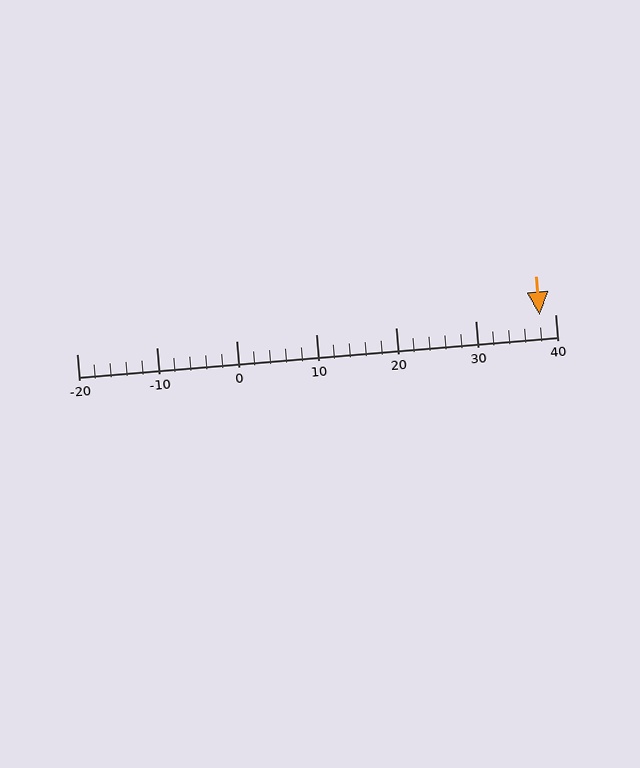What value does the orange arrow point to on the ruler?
The orange arrow points to approximately 38.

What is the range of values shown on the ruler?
The ruler shows values from -20 to 40.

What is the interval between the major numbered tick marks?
The major tick marks are spaced 10 units apart.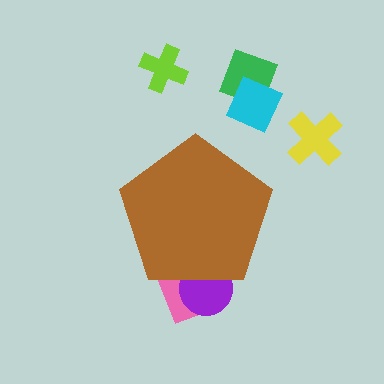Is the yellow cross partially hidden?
No, the yellow cross is fully visible.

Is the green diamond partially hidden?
No, the green diamond is fully visible.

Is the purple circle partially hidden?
Yes, the purple circle is partially hidden behind the brown pentagon.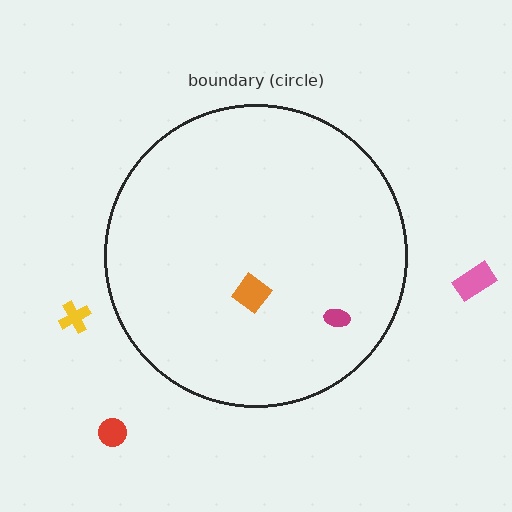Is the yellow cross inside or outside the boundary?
Outside.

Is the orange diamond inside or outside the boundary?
Inside.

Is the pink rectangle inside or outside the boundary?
Outside.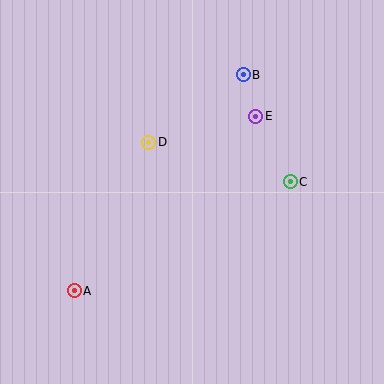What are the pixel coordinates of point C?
Point C is at (290, 182).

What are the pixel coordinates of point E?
Point E is at (256, 116).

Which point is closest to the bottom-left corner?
Point A is closest to the bottom-left corner.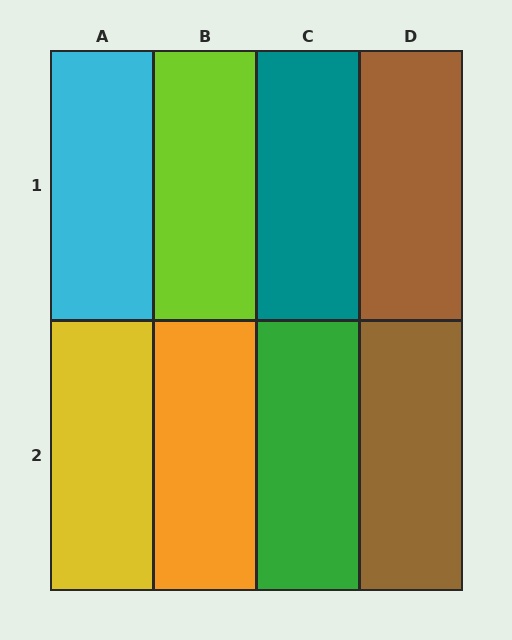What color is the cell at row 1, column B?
Lime.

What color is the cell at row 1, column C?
Teal.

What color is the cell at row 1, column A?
Cyan.